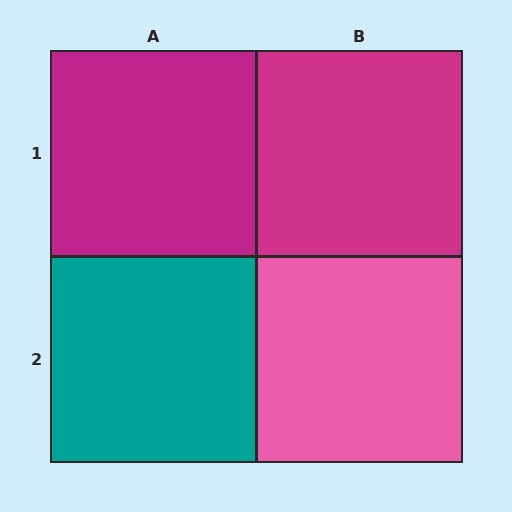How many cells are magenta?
2 cells are magenta.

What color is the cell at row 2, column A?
Teal.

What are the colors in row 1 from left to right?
Magenta, magenta.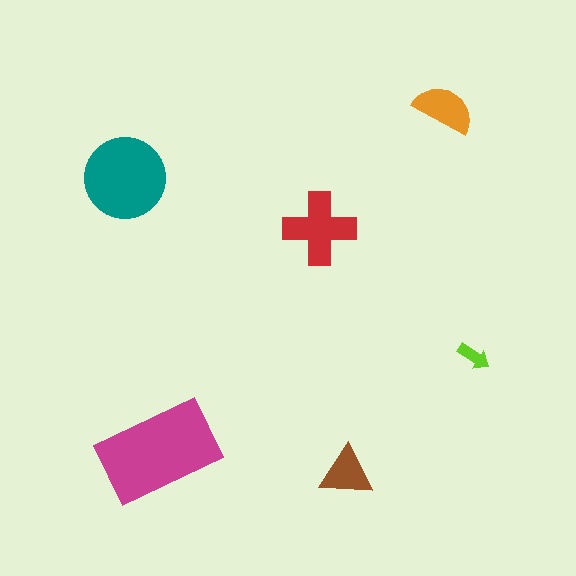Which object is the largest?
The magenta rectangle.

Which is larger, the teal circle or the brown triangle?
The teal circle.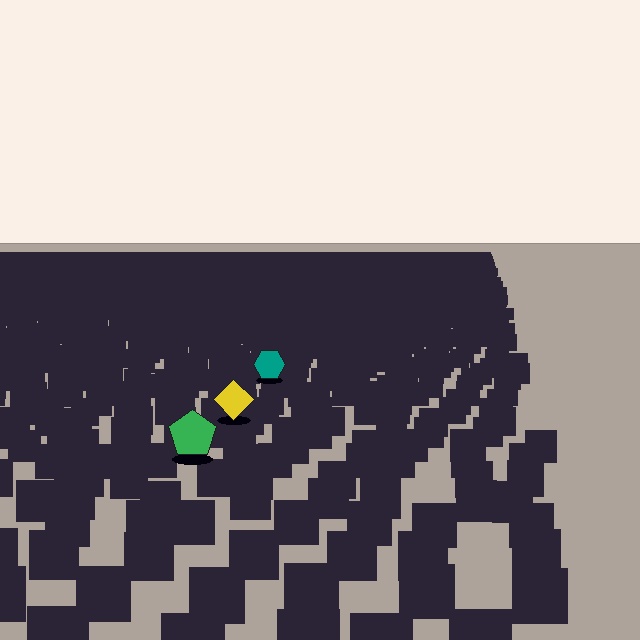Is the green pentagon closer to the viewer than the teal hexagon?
Yes. The green pentagon is closer — you can tell from the texture gradient: the ground texture is coarser near it.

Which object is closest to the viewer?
The green pentagon is closest. The texture marks near it are larger and more spread out.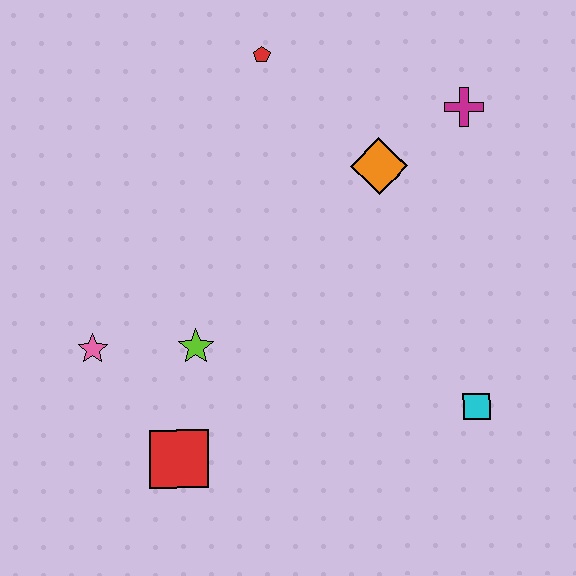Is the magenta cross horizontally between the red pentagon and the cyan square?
Yes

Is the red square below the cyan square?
Yes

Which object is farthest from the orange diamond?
The red square is farthest from the orange diamond.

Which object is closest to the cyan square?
The orange diamond is closest to the cyan square.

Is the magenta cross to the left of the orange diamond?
No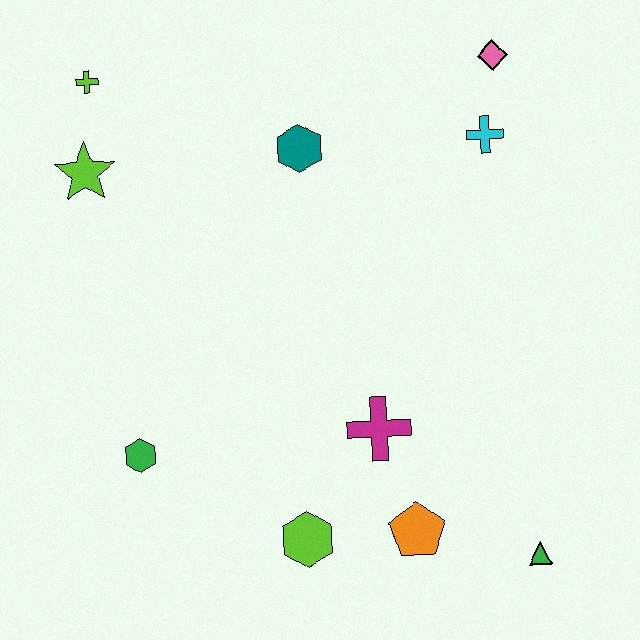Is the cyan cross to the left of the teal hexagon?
No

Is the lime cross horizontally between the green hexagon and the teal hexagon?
No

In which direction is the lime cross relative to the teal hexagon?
The lime cross is to the left of the teal hexagon.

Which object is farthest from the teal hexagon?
The green triangle is farthest from the teal hexagon.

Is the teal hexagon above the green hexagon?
Yes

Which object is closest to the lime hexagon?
The orange pentagon is closest to the lime hexagon.